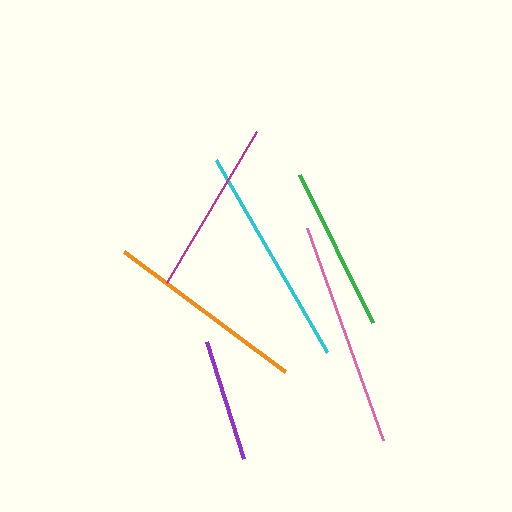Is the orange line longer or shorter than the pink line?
The pink line is longer than the orange line.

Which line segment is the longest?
The pink line is the longest at approximately 225 pixels.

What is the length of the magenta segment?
The magenta segment is approximately 176 pixels long.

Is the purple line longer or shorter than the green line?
The green line is longer than the purple line.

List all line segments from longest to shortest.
From longest to shortest: pink, cyan, orange, magenta, green, purple.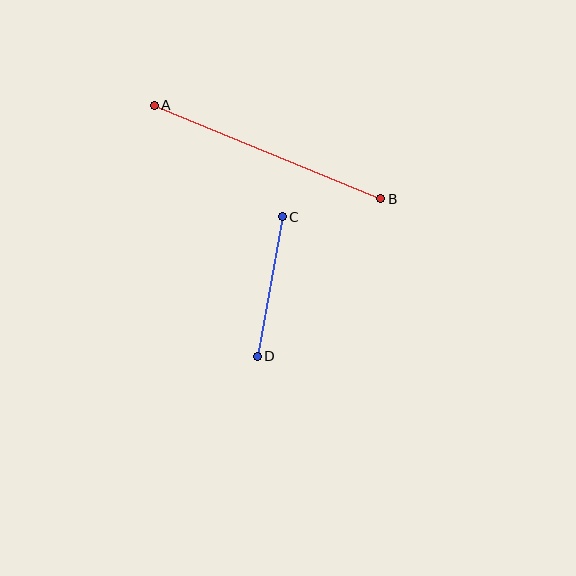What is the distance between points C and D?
The distance is approximately 141 pixels.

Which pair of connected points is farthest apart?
Points A and B are farthest apart.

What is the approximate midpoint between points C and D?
The midpoint is at approximately (270, 286) pixels.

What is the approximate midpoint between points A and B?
The midpoint is at approximately (268, 152) pixels.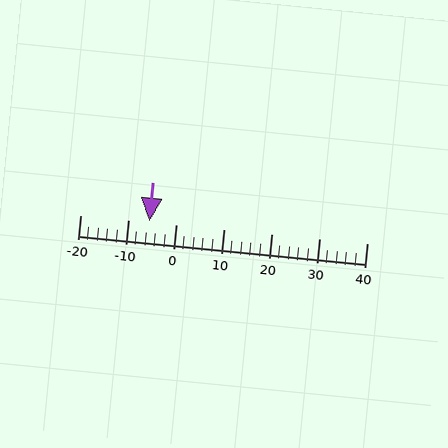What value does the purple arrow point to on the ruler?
The purple arrow points to approximately -6.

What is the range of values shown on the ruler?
The ruler shows values from -20 to 40.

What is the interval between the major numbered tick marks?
The major tick marks are spaced 10 units apart.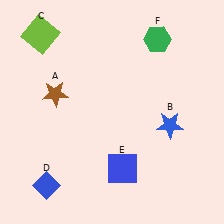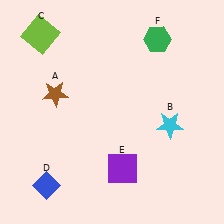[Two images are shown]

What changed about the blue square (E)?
In Image 1, E is blue. In Image 2, it changed to purple.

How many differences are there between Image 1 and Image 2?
There are 2 differences between the two images.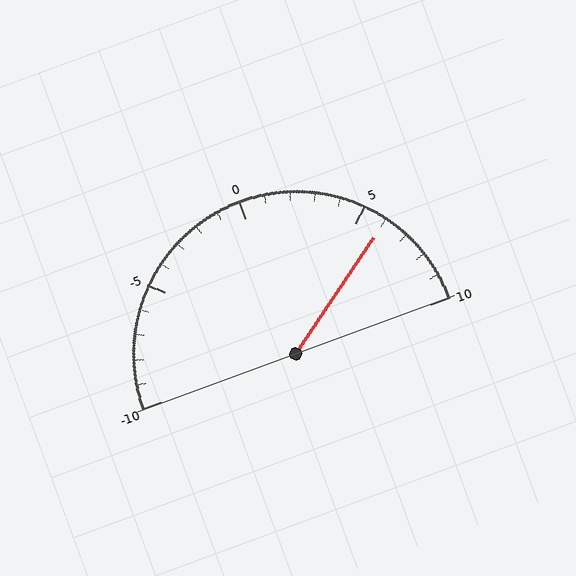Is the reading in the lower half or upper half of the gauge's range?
The reading is in the upper half of the range (-10 to 10).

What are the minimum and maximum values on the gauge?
The gauge ranges from -10 to 10.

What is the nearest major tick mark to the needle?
The nearest major tick mark is 5.